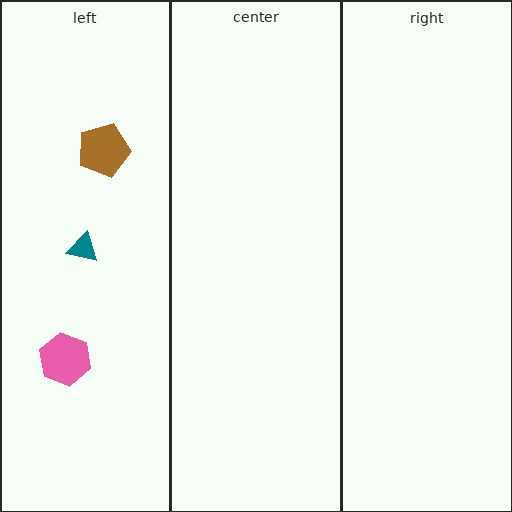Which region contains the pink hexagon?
The left region.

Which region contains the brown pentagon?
The left region.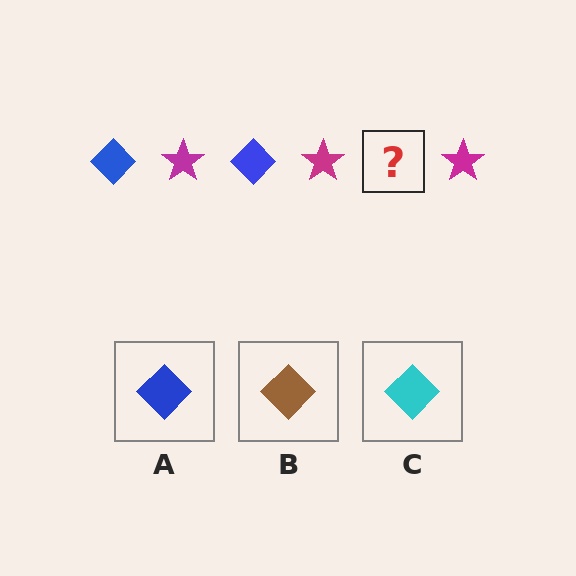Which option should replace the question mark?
Option A.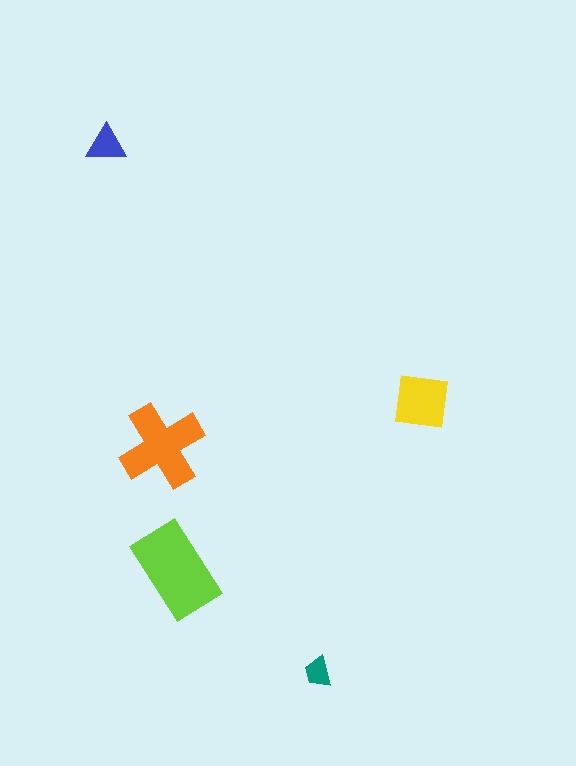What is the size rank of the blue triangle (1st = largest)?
4th.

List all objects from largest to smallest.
The lime rectangle, the orange cross, the yellow square, the blue triangle, the teal trapezoid.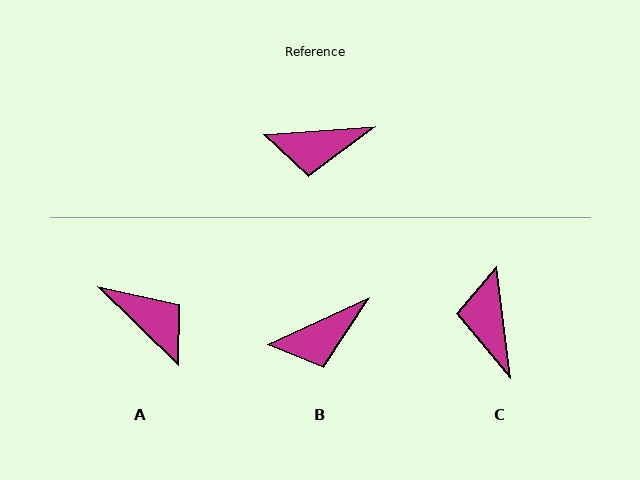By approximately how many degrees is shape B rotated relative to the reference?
Approximately 20 degrees counter-clockwise.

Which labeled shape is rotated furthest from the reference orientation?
A, about 131 degrees away.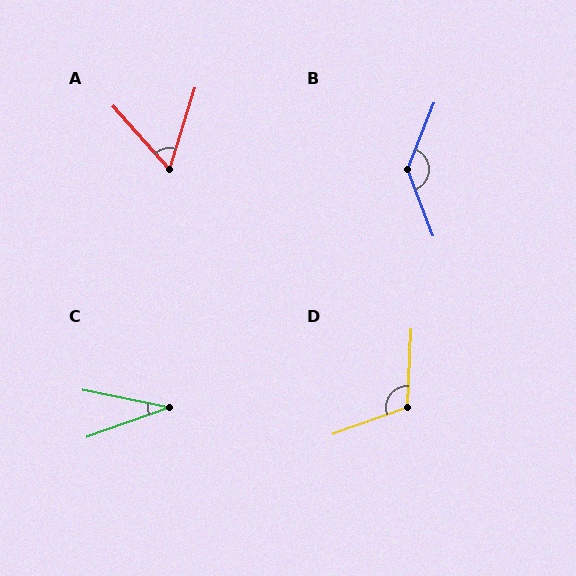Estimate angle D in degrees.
Approximately 112 degrees.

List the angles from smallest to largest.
C (31°), A (60°), D (112°), B (137°).